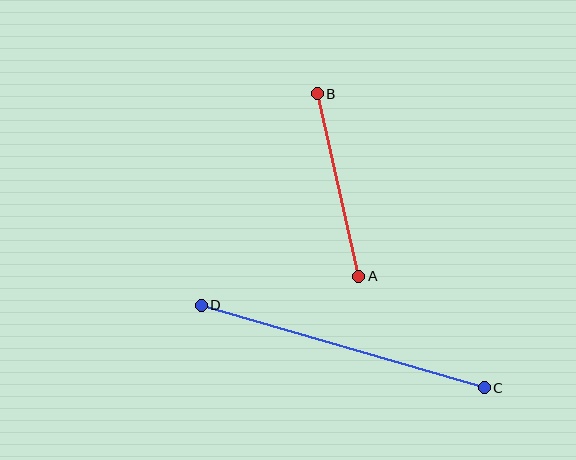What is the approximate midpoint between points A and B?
The midpoint is at approximately (338, 185) pixels.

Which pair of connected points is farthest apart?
Points C and D are farthest apart.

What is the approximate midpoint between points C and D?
The midpoint is at approximately (343, 346) pixels.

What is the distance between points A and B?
The distance is approximately 187 pixels.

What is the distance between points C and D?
The distance is approximately 295 pixels.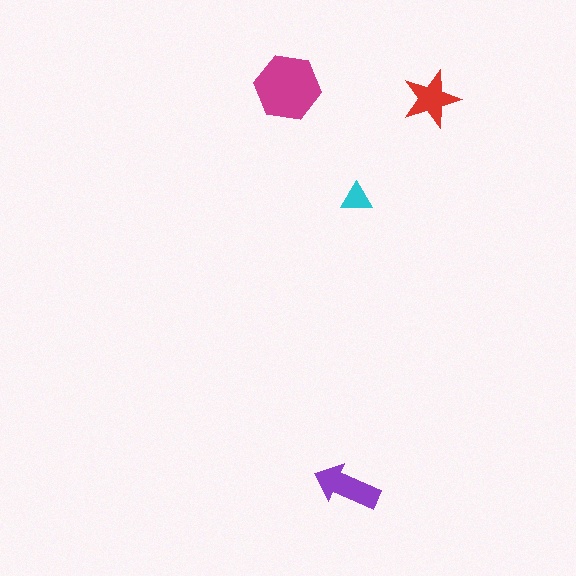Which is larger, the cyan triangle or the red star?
The red star.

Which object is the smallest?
The cyan triangle.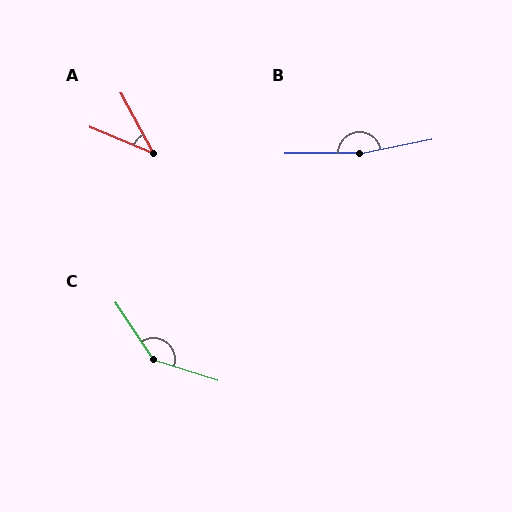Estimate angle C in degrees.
Approximately 141 degrees.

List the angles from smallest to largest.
A (39°), C (141°), B (169°).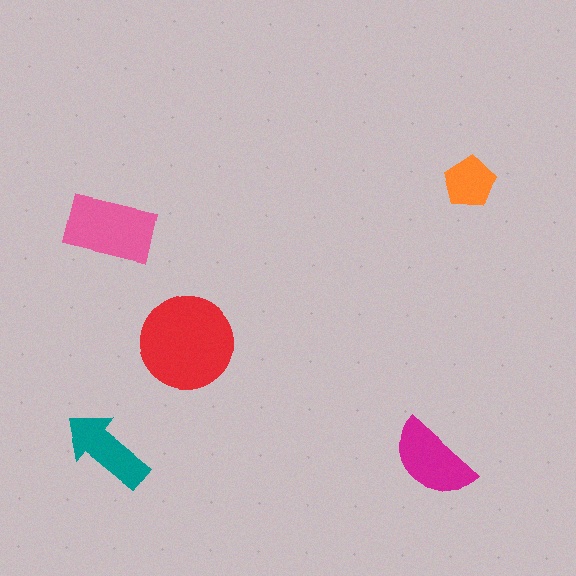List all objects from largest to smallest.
The red circle, the pink rectangle, the magenta semicircle, the teal arrow, the orange pentagon.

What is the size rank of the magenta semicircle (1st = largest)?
3rd.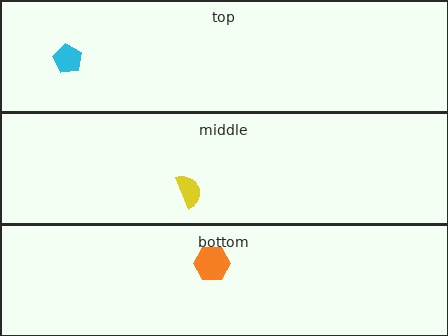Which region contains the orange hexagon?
The bottom region.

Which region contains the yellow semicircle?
The middle region.